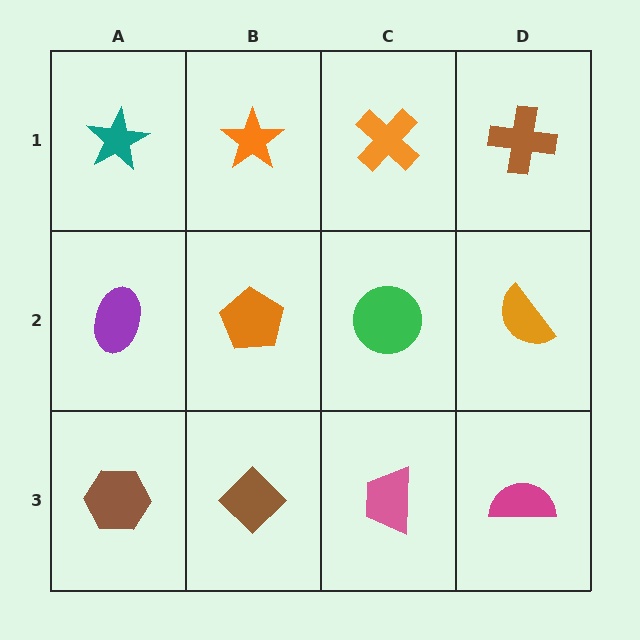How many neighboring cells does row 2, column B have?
4.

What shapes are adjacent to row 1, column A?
A purple ellipse (row 2, column A), an orange star (row 1, column B).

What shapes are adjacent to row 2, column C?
An orange cross (row 1, column C), a pink trapezoid (row 3, column C), an orange pentagon (row 2, column B), an orange semicircle (row 2, column D).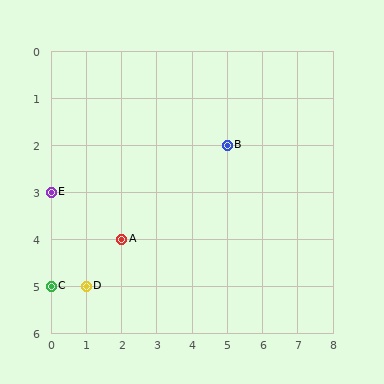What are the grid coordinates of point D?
Point D is at grid coordinates (1, 5).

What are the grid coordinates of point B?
Point B is at grid coordinates (5, 2).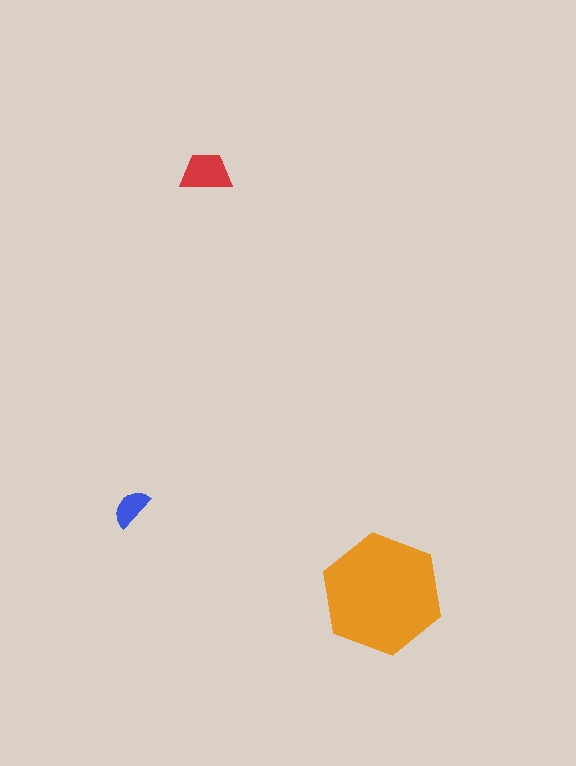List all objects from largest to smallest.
The orange hexagon, the red trapezoid, the blue semicircle.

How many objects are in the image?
There are 3 objects in the image.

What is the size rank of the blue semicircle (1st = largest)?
3rd.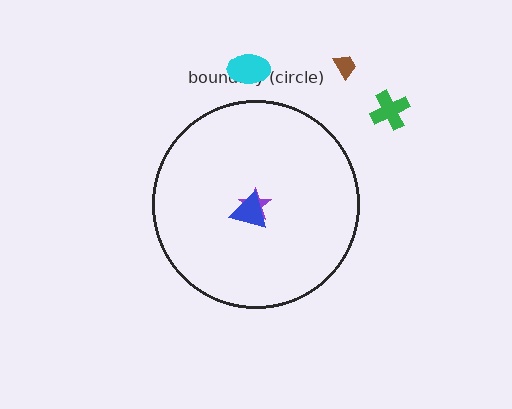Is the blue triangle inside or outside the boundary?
Inside.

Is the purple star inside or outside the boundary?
Inside.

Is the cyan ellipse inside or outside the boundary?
Outside.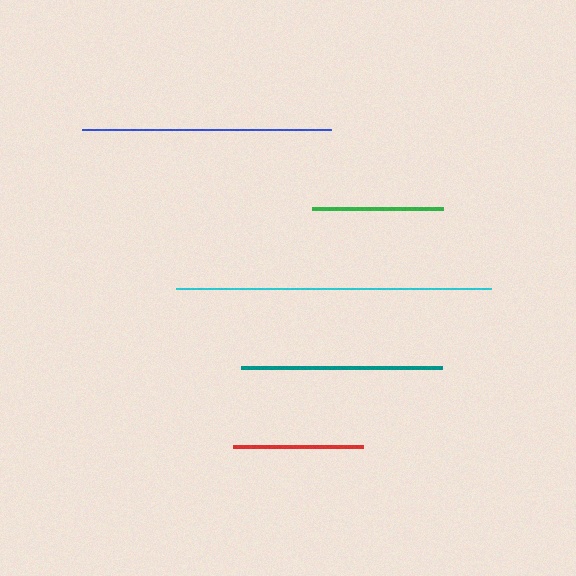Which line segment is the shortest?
The red line is the shortest at approximately 130 pixels.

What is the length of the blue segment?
The blue segment is approximately 249 pixels long.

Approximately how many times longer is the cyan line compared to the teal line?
The cyan line is approximately 1.6 times the length of the teal line.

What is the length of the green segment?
The green segment is approximately 131 pixels long.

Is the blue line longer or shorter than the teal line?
The blue line is longer than the teal line.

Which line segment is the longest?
The cyan line is the longest at approximately 315 pixels.